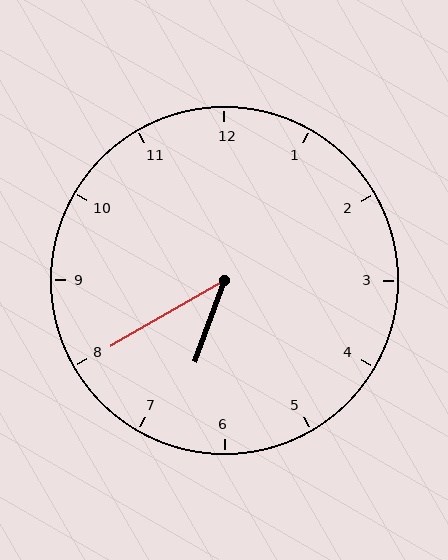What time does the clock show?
6:40.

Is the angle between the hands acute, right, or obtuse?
It is acute.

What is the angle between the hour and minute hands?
Approximately 40 degrees.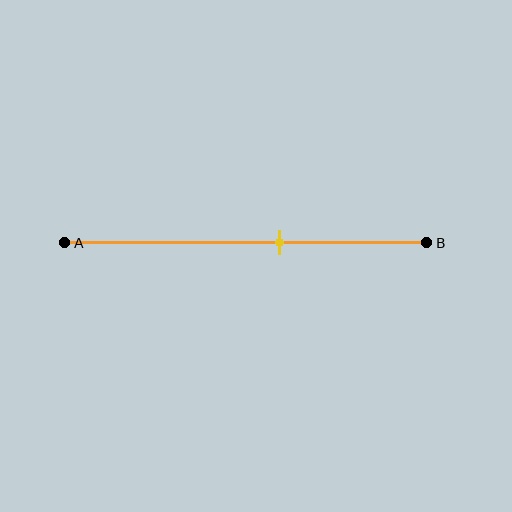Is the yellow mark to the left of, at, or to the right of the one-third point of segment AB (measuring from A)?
The yellow mark is to the right of the one-third point of segment AB.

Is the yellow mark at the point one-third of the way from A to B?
No, the mark is at about 60% from A, not at the 33% one-third point.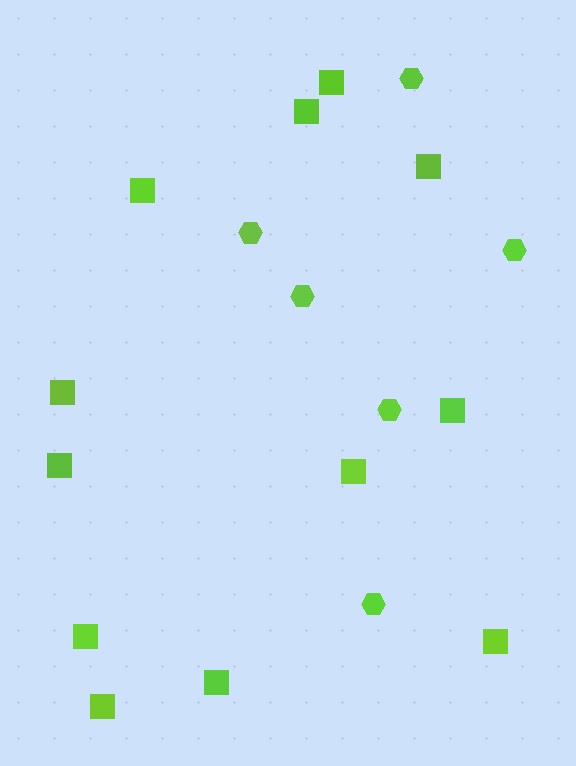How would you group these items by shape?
There are 2 groups: one group of hexagons (6) and one group of squares (12).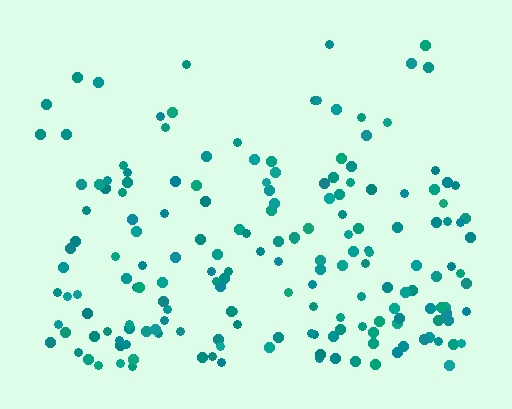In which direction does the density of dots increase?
From top to bottom, with the bottom side densest.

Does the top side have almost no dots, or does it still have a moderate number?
Still a moderate number, just noticeably fewer than the bottom.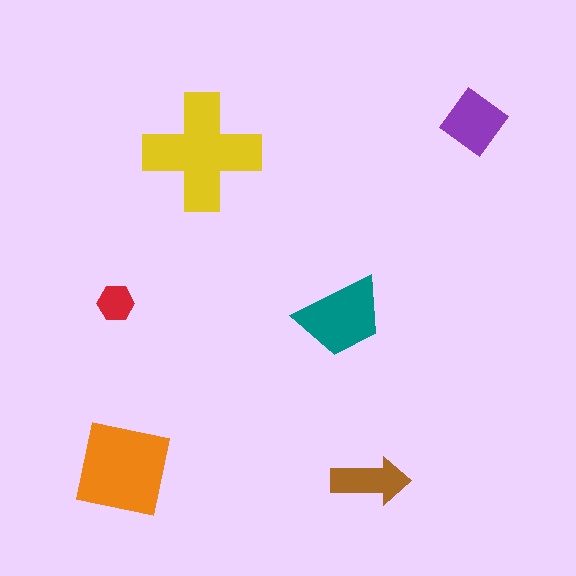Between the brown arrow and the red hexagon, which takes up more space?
The brown arrow.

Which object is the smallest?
The red hexagon.